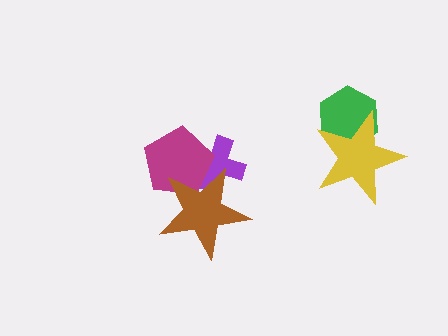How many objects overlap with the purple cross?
2 objects overlap with the purple cross.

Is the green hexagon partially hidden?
Yes, it is partially covered by another shape.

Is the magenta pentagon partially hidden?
Yes, it is partially covered by another shape.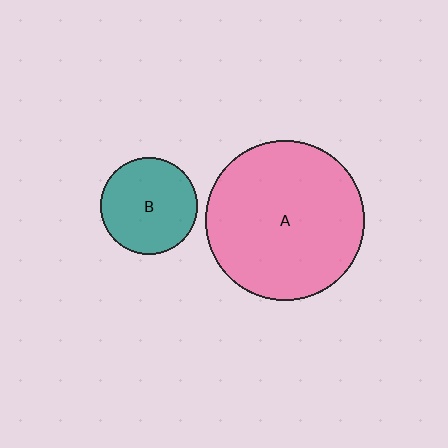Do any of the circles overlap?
No, none of the circles overlap.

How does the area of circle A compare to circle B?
Approximately 2.7 times.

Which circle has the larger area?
Circle A (pink).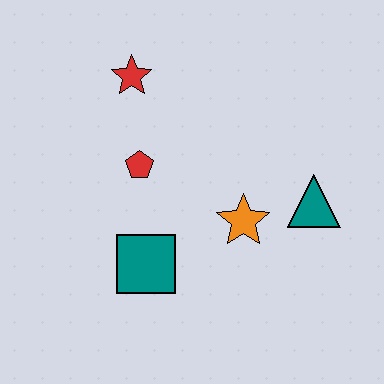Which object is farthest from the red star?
The teal triangle is farthest from the red star.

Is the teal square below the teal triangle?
Yes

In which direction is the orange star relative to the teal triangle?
The orange star is to the left of the teal triangle.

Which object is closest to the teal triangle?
The orange star is closest to the teal triangle.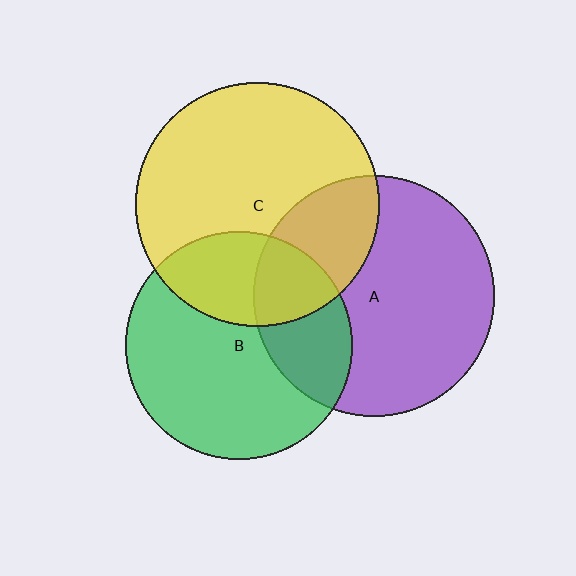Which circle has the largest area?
Circle C (yellow).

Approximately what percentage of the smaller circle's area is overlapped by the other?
Approximately 30%.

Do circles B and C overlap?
Yes.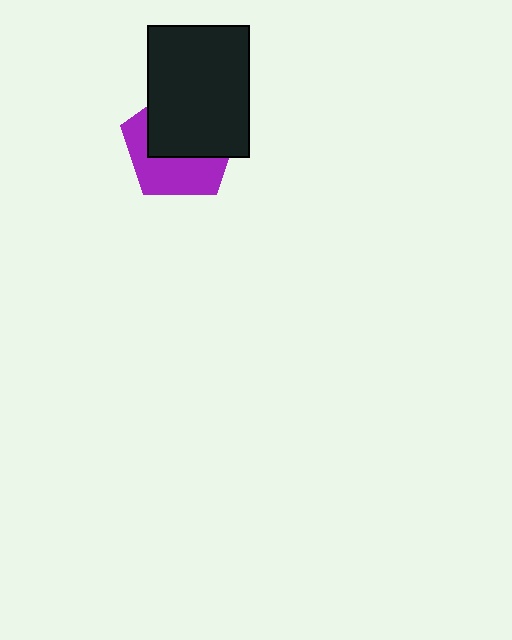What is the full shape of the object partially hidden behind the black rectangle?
The partially hidden object is a purple pentagon.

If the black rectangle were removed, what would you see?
You would see the complete purple pentagon.